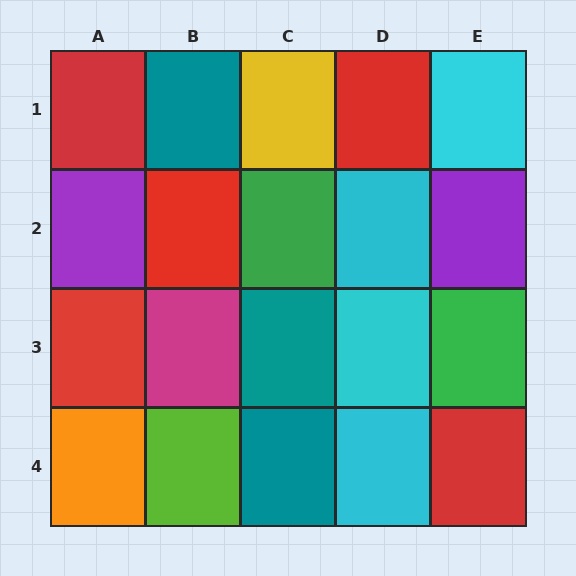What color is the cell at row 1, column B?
Teal.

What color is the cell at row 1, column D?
Red.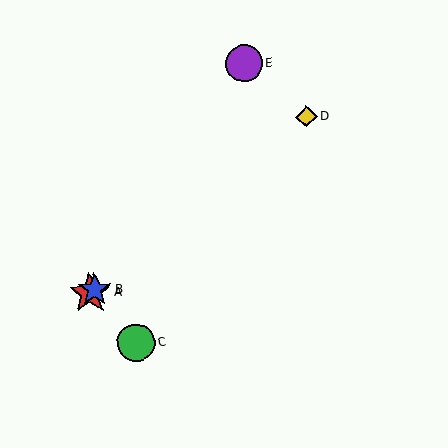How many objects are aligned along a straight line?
3 objects (A, B, D) are aligned along a straight line.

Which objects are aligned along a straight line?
Objects A, B, D are aligned along a straight line.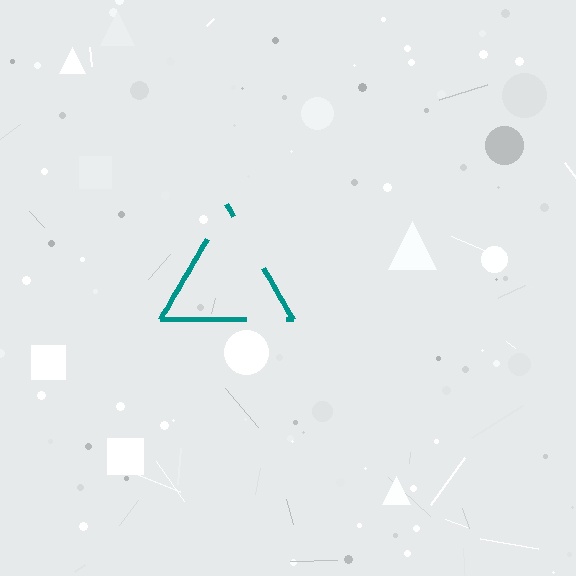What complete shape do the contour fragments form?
The contour fragments form a triangle.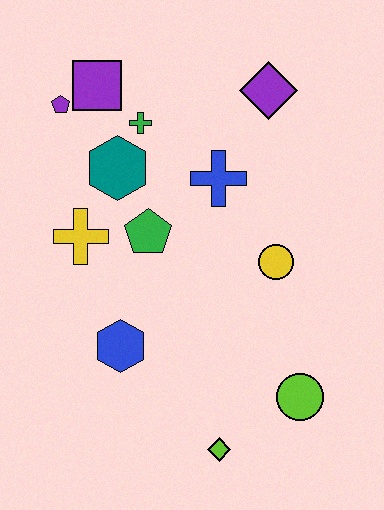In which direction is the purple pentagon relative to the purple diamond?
The purple pentagon is to the left of the purple diamond.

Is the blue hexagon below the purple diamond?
Yes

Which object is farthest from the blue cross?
The lime diamond is farthest from the blue cross.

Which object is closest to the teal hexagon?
The green cross is closest to the teal hexagon.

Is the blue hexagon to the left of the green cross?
Yes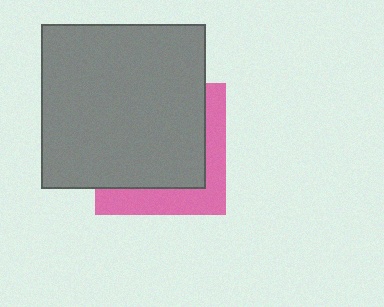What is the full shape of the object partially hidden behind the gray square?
The partially hidden object is a pink square.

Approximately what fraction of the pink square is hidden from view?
Roughly 68% of the pink square is hidden behind the gray square.